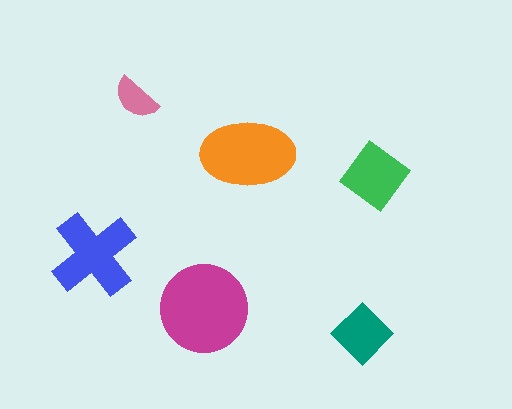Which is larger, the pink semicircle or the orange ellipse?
The orange ellipse.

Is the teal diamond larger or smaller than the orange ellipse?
Smaller.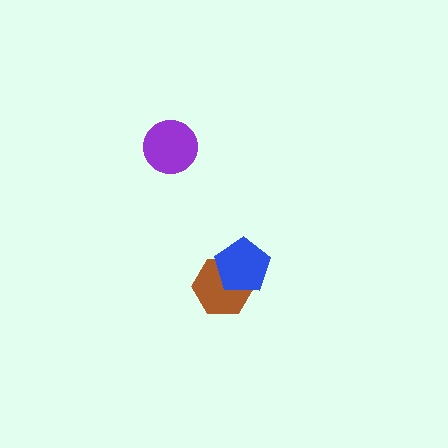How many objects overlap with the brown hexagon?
1 object overlaps with the brown hexagon.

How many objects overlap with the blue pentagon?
1 object overlaps with the blue pentagon.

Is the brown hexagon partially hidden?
Yes, it is partially covered by another shape.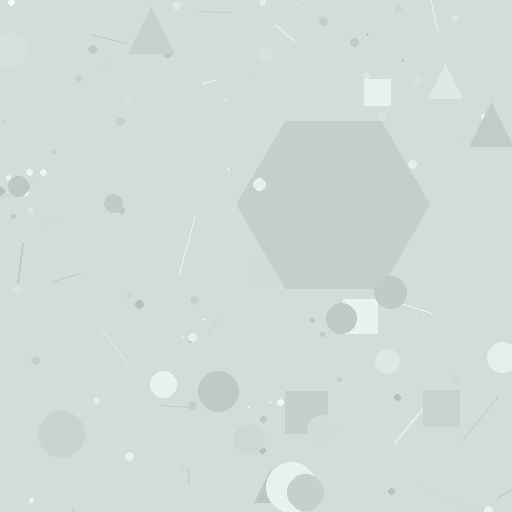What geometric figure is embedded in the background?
A hexagon is embedded in the background.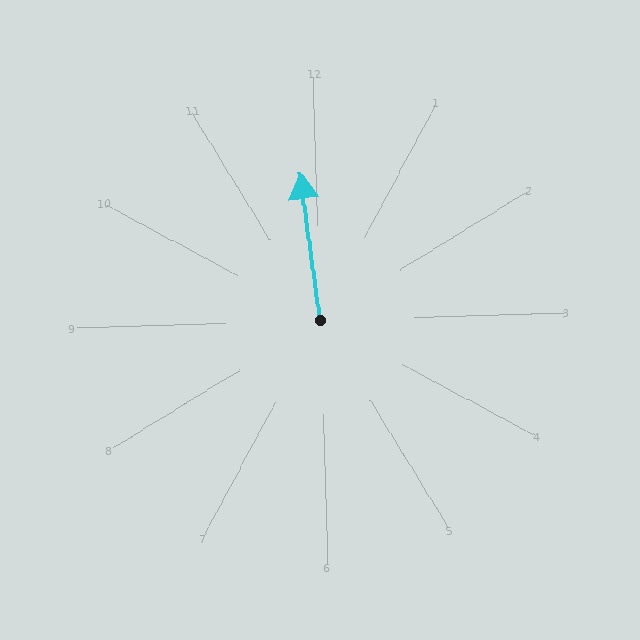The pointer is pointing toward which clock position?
Roughly 12 o'clock.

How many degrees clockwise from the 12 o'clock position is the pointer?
Approximately 354 degrees.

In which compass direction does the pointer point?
North.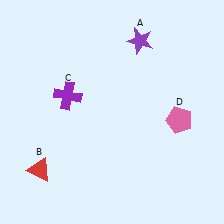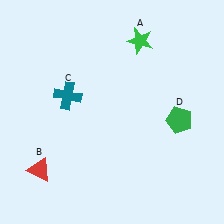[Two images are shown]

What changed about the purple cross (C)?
In Image 1, C is purple. In Image 2, it changed to teal.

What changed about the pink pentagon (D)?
In Image 1, D is pink. In Image 2, it changed to green.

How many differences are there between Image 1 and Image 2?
There are 3 differences between the two images.